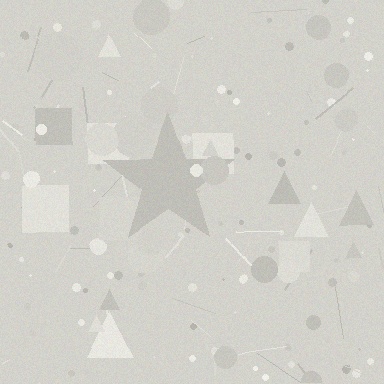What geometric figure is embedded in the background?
A star is embedded in the background.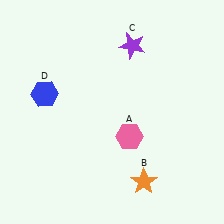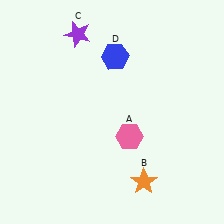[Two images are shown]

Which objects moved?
The objects that moved are: the purple star (C), the blue hexagon (D).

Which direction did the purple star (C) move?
The purple star (C) moved left.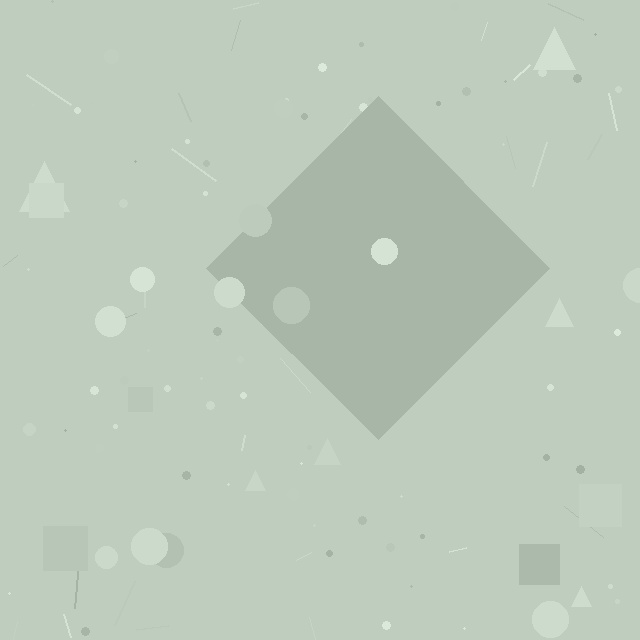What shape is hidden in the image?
A diamond is hidden in the image.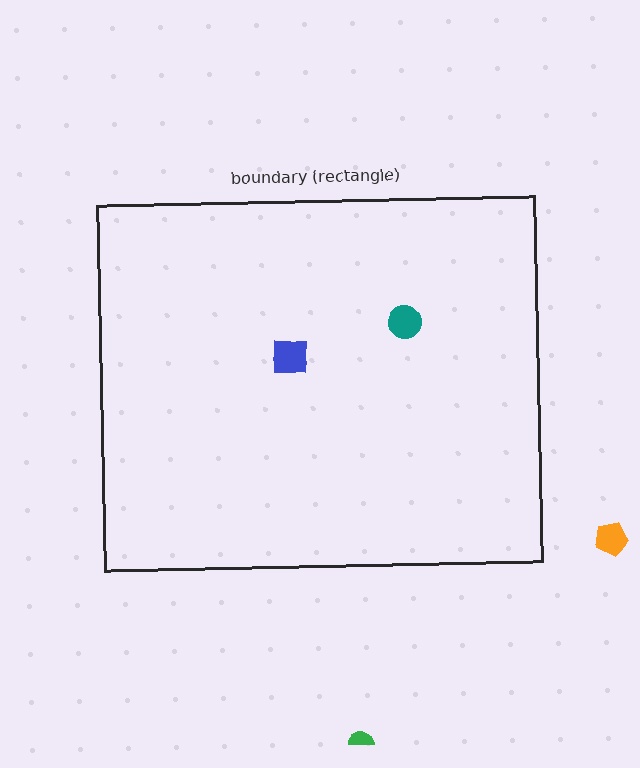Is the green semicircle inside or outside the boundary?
Outside.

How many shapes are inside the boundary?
2 inside, 2 outside.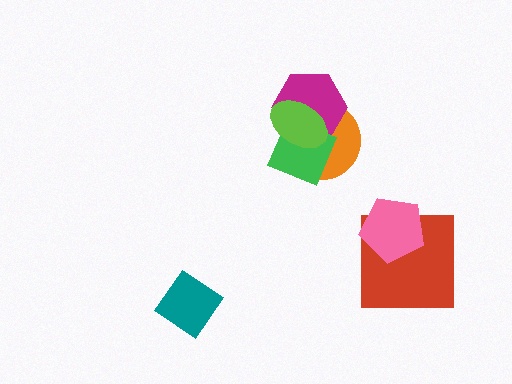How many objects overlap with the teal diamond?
0 objects overlap with the teal diamond.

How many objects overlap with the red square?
1 object overlaps with the red square.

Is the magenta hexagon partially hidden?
Yes, it is partially covered by another shape.